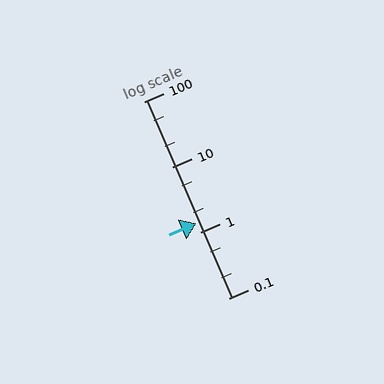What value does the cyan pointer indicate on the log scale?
The pointer indicates approximately 1.4.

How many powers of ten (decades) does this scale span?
The scale spans 3 decades, from 0.1 to 100.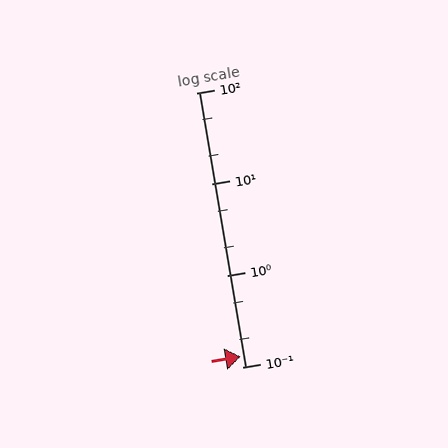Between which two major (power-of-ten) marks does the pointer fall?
The pointer is between 0.1 and 1.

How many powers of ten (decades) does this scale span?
The scale spans 3 decades, from 0.1 to 100.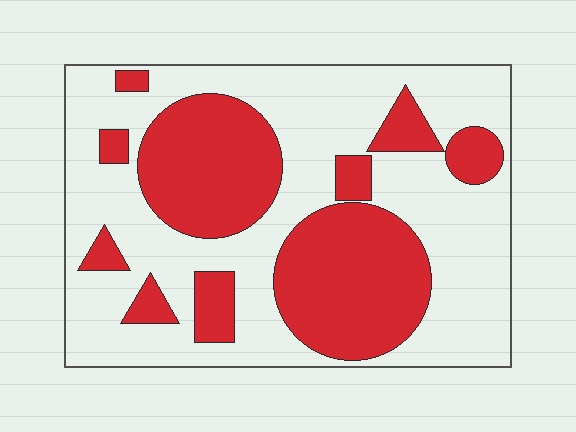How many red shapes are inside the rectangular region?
10.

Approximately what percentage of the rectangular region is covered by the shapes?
Approximately 40%.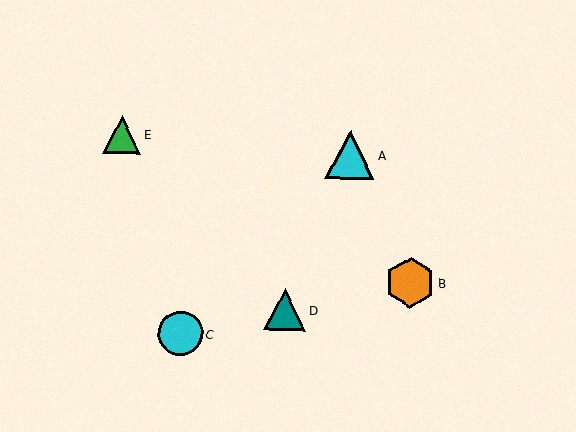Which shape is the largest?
The orange hexagon (labeled B) is the largest.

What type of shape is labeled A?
Shape A is a cyan triangle.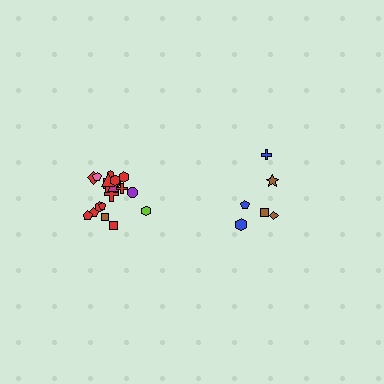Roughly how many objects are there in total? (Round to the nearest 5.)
Roughly 30 objects in total.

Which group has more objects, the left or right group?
The left group.